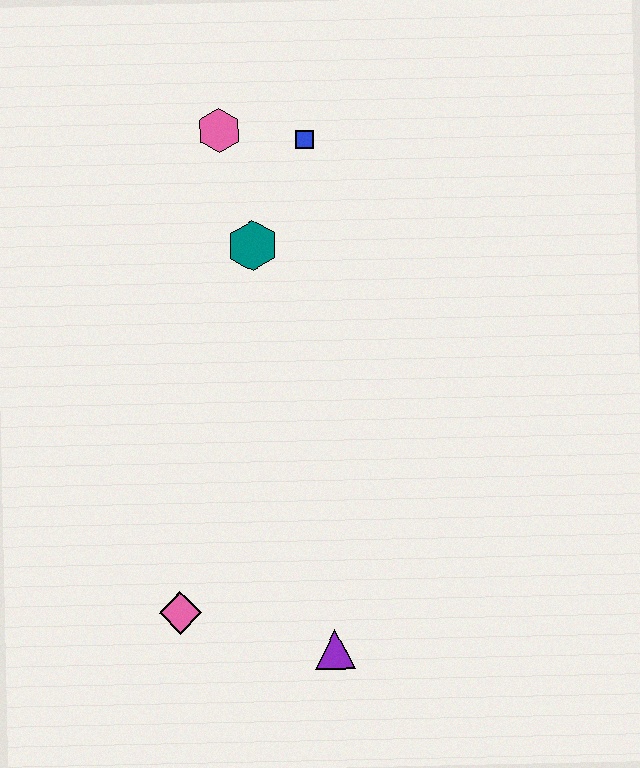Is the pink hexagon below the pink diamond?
No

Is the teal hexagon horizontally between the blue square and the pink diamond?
Yes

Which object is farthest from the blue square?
The purple triangle is farthest from the blue square.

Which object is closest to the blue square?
The pink hexagon is closest to the blue square.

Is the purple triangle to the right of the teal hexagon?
Yes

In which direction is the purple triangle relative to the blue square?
The purple triangle is below the blue square.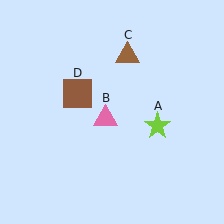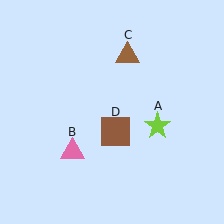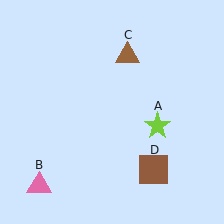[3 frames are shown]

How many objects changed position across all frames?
2 objects changed position: pink triangle (object B), brown square (object D).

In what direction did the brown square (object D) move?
The brown square (object D) moved down and to the right.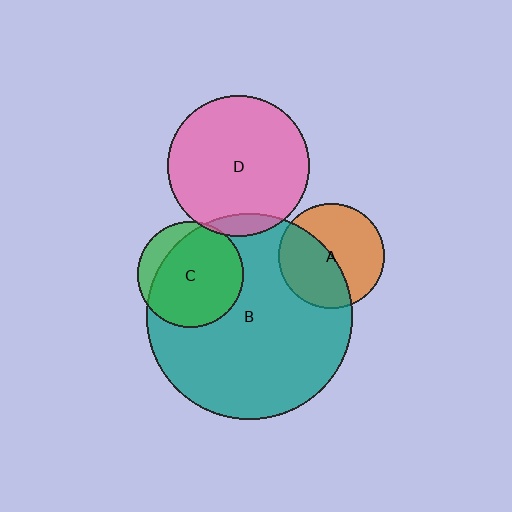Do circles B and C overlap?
Yes.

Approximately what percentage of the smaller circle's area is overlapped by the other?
Approximately 80%.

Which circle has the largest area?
Circle B (teal).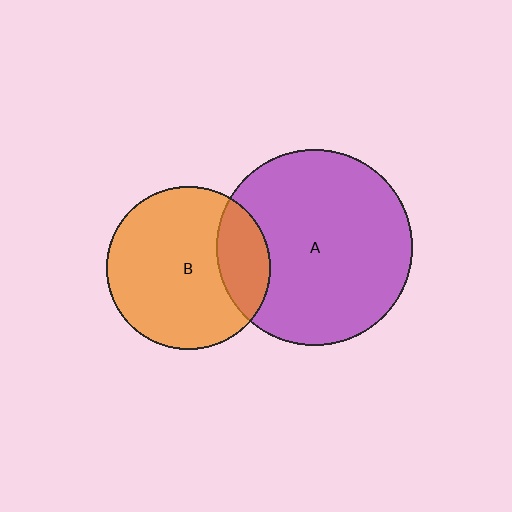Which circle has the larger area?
Circle A (purple).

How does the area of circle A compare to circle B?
Approximately 1.4 times.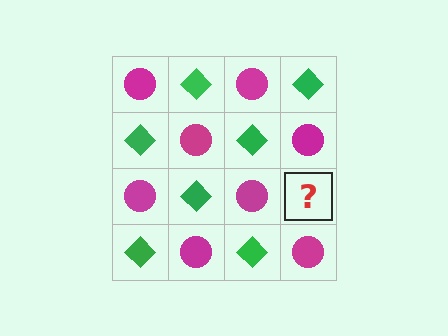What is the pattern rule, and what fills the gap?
The rule is that it alternates magenta circle and green diamond in a checkerboard pattern. The gap should be filled with a green diamond.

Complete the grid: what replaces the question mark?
The question mark should be replaced with a green diamond.